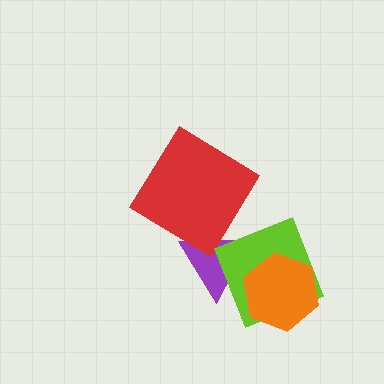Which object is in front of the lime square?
The orange hexagon is in front of the lime square.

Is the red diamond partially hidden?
No, no other shape covers it.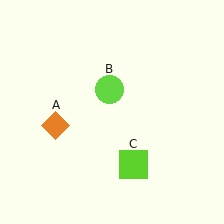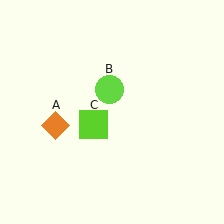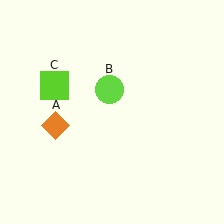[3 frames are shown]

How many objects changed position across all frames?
1 object changed position: lime square (object C).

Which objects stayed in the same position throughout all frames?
Orange diamond (object A) and lime circle (object B) remained stationary.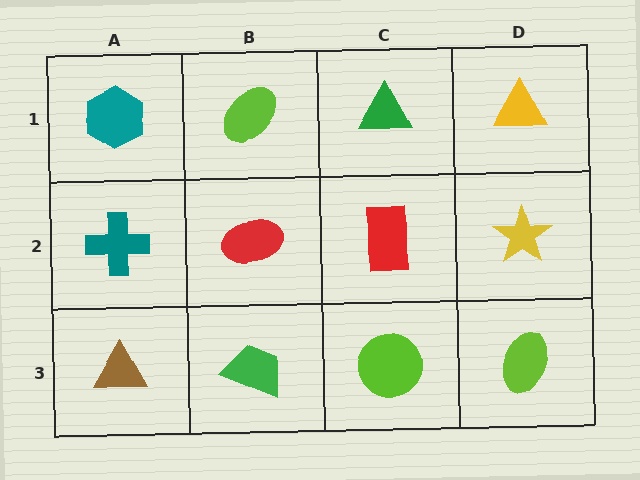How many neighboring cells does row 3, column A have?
2.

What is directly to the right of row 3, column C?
A lime ellipse.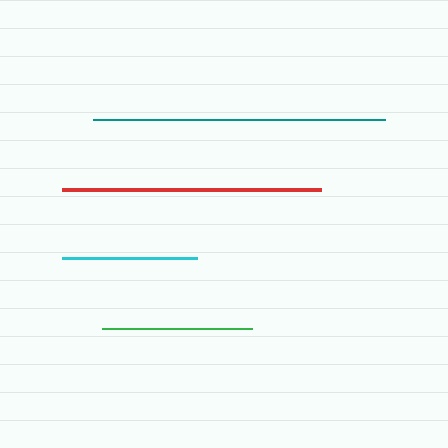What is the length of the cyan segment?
The cyan segment is approximately 135 pixels long.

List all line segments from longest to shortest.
From longest to shortest: teal, red, green, cyan.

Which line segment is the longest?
The teal line is the longest at approximately 291 pixels.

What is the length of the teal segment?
The teal segment is approximately 291 pixels long.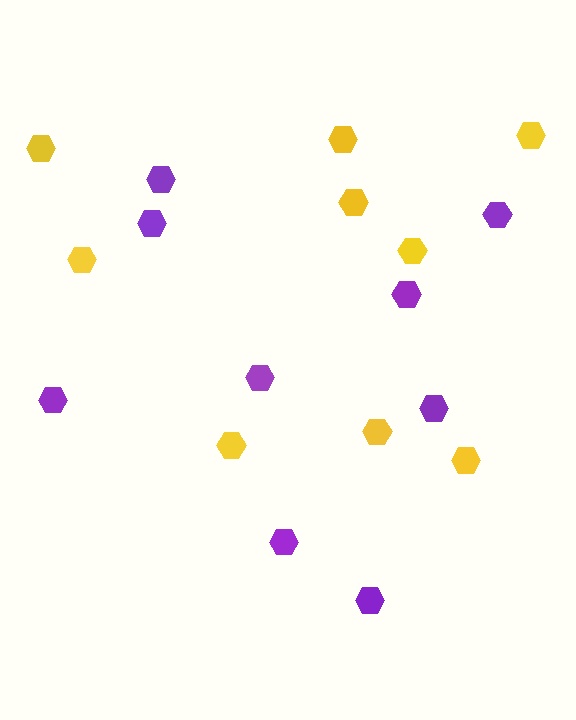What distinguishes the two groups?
There are 2 groups: one group of purple hexagons (9) and one group of yellow hexagons (9).